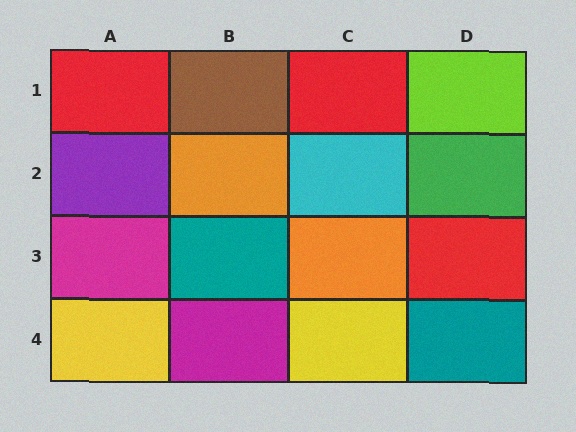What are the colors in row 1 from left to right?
Red, brown, red, lime.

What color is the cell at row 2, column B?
Orange.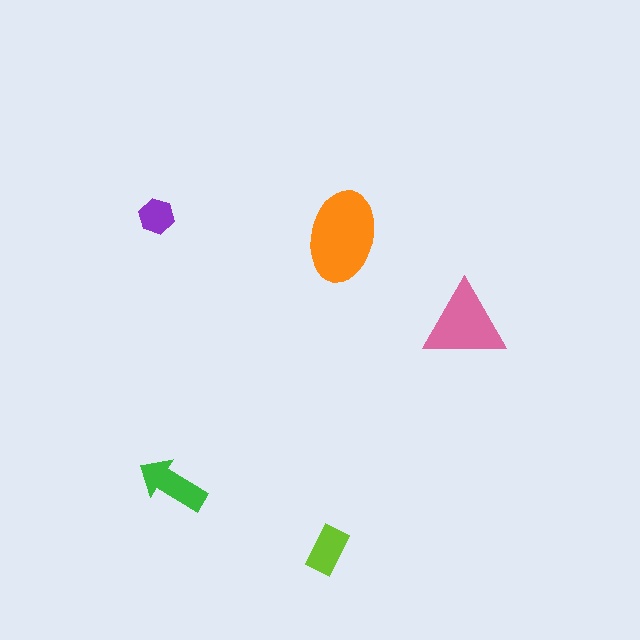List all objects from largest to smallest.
The orange ellipse, the pink triangle, the green arrow, the lime rectangle, the purple hexagon.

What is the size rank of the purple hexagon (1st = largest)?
5th.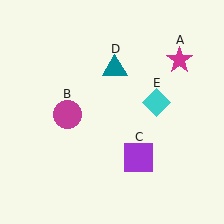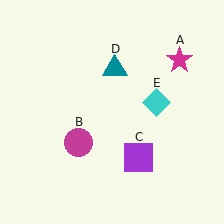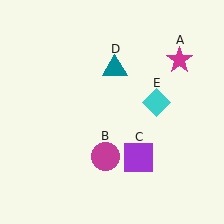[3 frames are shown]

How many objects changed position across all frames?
1 object changed position: magenta circle (object B).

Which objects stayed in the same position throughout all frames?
Magenta star (object A) and purple square (object C) and teal triangle (object D) and cyan diamond (object E) remained stationary.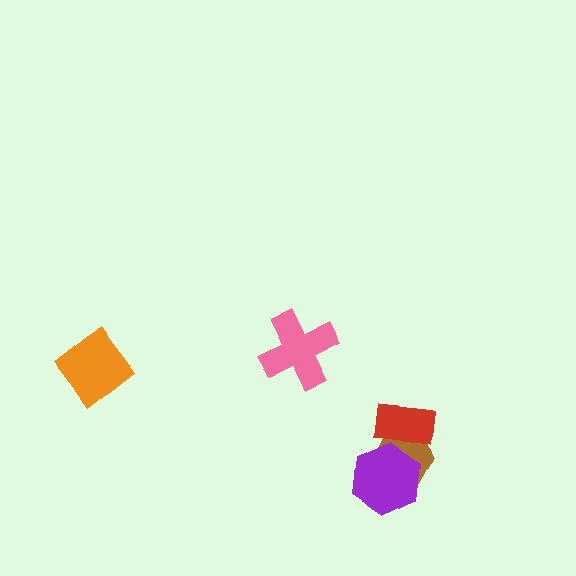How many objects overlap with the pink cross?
0 objects overlap with the pink cross.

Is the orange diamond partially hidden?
No, no other shape covers it.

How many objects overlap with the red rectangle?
2 objects overlap with the red rectangle.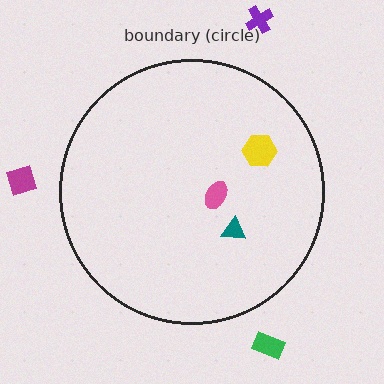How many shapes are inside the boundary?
3 inside, 3 outside.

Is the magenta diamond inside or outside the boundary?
Outside.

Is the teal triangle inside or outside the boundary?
Inside.